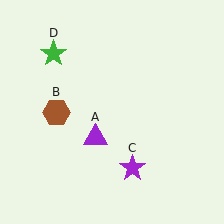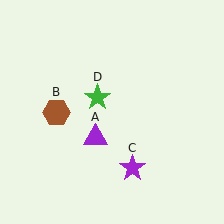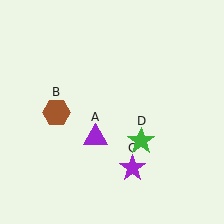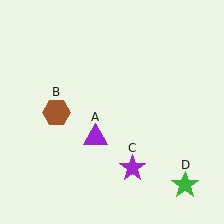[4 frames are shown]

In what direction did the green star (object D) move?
The green star (object D) moved down and to the right.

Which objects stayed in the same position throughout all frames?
Purple triangle (object A) and brown hexagon (object B) and purple star (object C) remained stationary.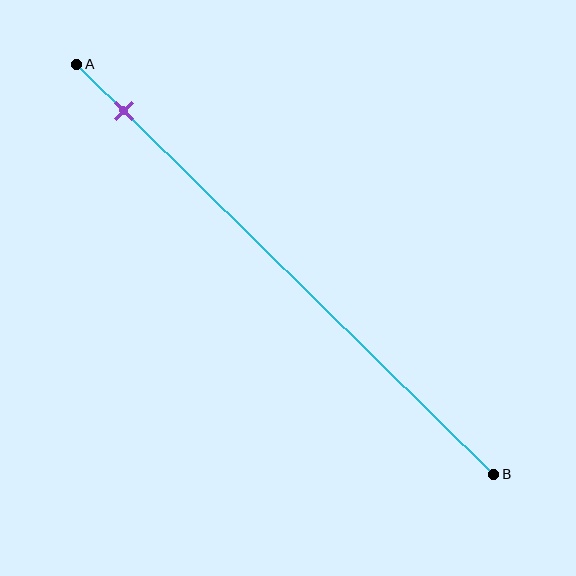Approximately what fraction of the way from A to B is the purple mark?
The purple mark is approximately 10% of the way from A to B.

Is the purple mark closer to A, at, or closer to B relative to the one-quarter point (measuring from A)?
The purple mark is closer to point A than the one-quarter point of segment AB.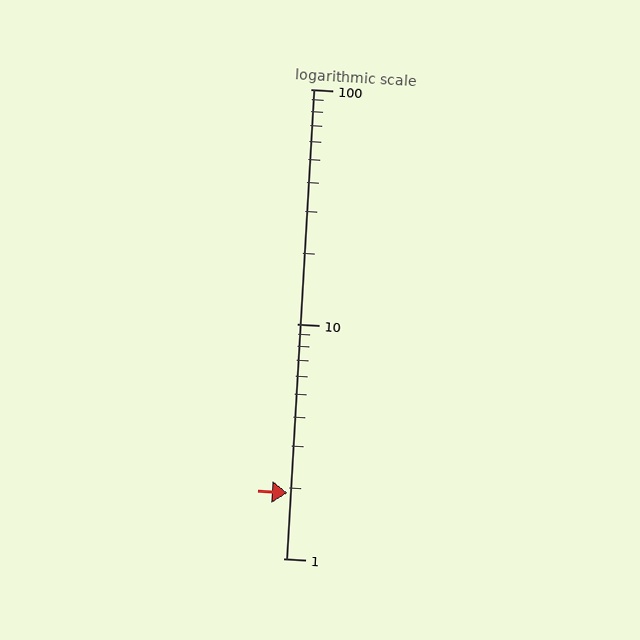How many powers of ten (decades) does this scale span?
The scale spans 2 decades, from 1 to 100.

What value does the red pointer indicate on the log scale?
The pointer indicates approximately 1.9.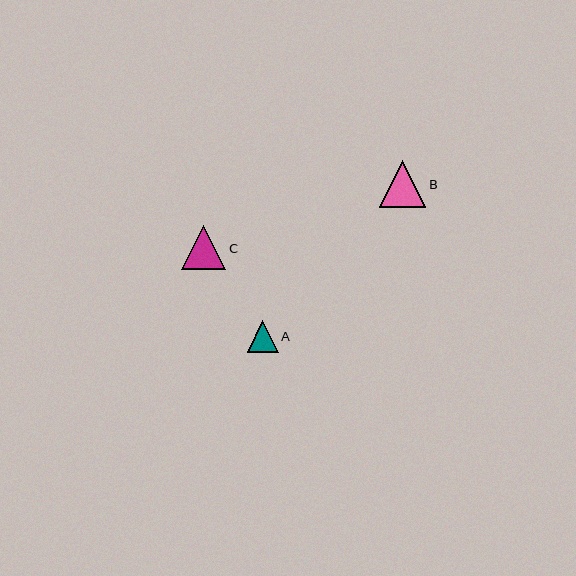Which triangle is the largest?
Triangle B is the largest with a size of approximately 47 pixels.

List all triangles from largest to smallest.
From largest to smallest: B, C, A.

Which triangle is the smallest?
Triangle A is the smallest with a size of approximately 31 pixels.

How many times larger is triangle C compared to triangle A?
Triangle C is approximately 1.4 times the size of triangle A.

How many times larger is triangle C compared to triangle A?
Triangle C is approximately 1.4 times the size of triangle A.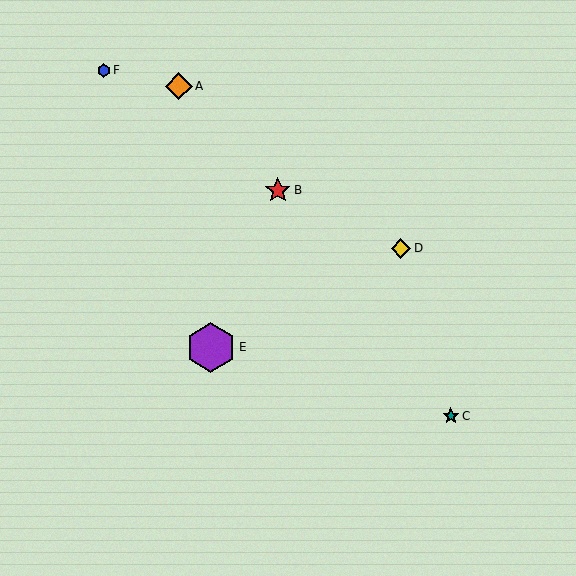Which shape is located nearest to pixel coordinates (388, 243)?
The yellow diamond (labeled D) at (401, 248) is nearest to that location.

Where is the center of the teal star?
The center of the teal star is at (451, 416).